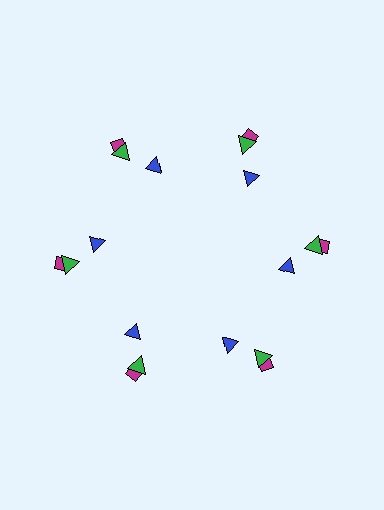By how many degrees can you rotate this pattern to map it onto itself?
The pattern maps onto itself every 60 degrees of rotation.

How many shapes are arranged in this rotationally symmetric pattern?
There are 18 shapes, arranged in 6 groups of 3.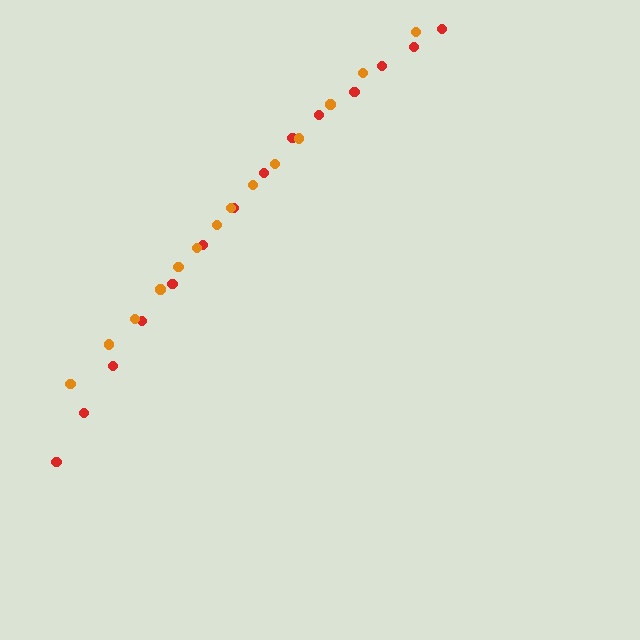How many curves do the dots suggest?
There are 2 distinct paths.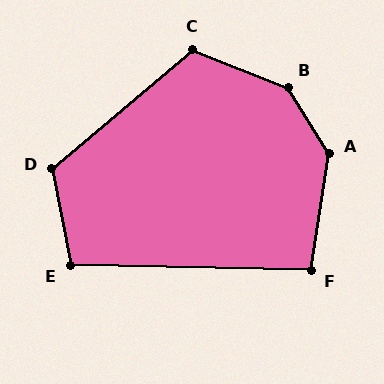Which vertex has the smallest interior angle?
F, at approximately 98 degrees.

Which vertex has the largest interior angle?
B, at approximately 143 degrees.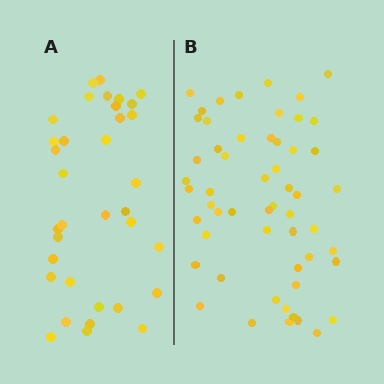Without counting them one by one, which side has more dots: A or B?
Region B (the right region) has more dots.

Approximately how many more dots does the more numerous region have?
Region B has approximately 20 more dots than region A.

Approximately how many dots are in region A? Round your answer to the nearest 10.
About 40 dots. (The exact count is 35, which rounds to 40.)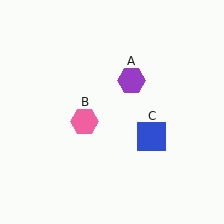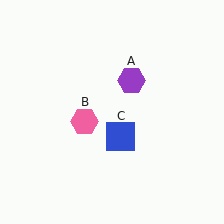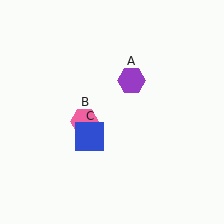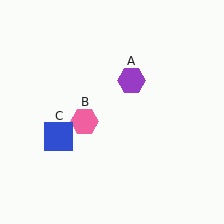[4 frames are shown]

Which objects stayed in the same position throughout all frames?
Purple hexagon (object A) and pink hexagon (object B) remained stationary.